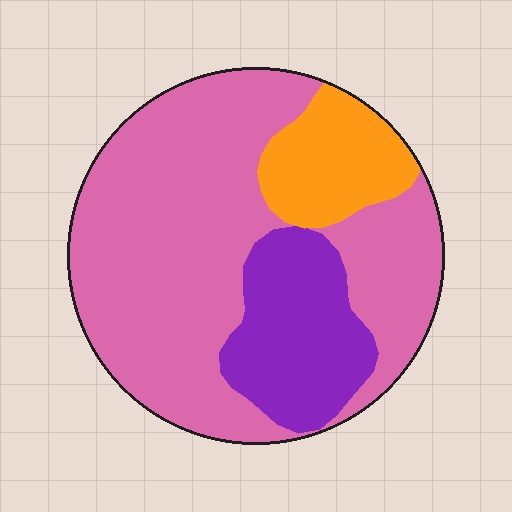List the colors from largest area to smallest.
From largest to smallest: pink, purple, orange.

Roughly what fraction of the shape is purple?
Purple covers 20% of the shape.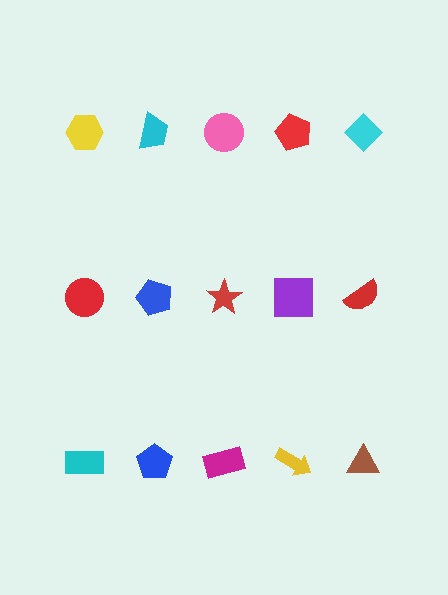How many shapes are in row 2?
5 shapes.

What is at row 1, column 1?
A yellow hexagon.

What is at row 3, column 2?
A blue pentagon.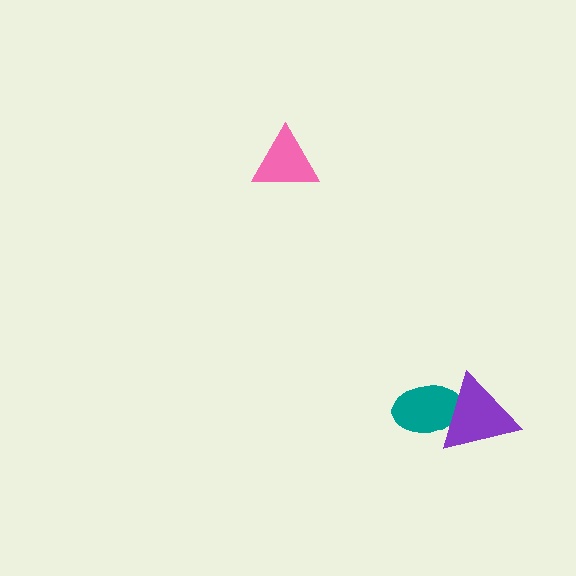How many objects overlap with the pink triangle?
0 objects overlap with the pink triangle.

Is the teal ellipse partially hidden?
Yes, it is partially covered by another shape.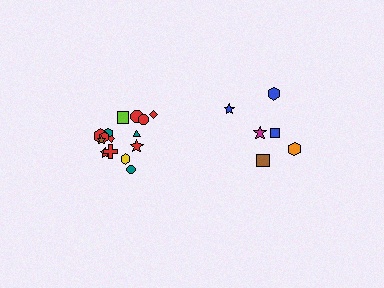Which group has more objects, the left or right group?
The left group.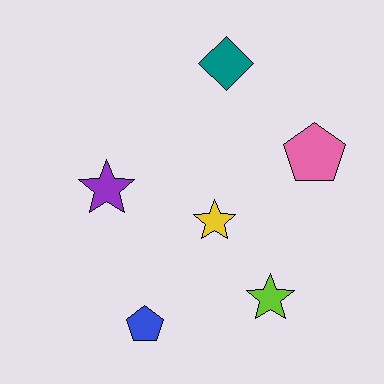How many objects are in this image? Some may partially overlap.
There are 6 objects.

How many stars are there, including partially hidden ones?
There are 3 stars.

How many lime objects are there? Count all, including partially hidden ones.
There is 1 lime object.